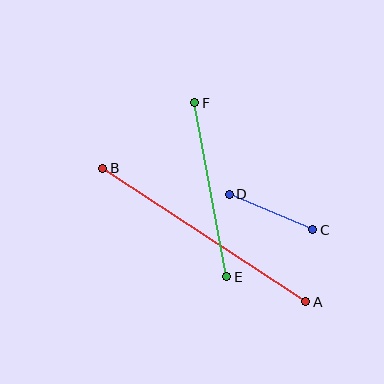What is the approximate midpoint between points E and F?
The midpoint is at approximately (211, 190) pixels.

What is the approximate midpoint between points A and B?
The midpoint is at approximately (204, 235) pixels.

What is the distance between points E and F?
The distance is approximately 177 pixels.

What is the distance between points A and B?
The distance is approximately 243 pixels.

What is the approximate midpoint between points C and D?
The midpoint is at approximately (271, 212) pixels.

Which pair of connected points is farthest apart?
Points A and B are farthest apart.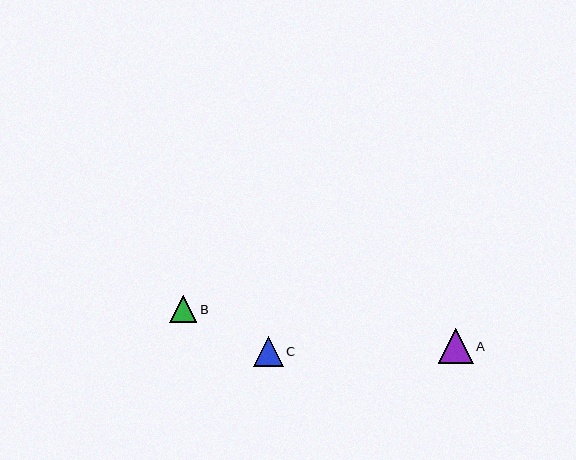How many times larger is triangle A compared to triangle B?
Triangle A is approximately 1.3 times the size of triangle B.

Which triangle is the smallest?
Triangle B is the smallest with a size of approximately 27 pixels.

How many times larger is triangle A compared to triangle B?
Triangle A is approximately 1.3 times the size of triangle B.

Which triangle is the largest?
Triangle A is the largest with a size of approximately 35 pixels.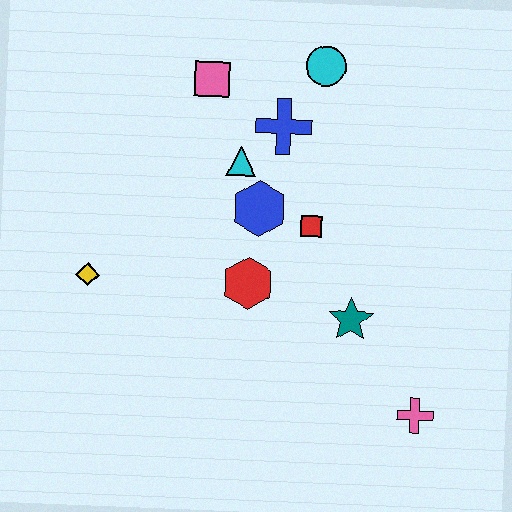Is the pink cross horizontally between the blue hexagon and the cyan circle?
No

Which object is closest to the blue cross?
The cyan triangle is closest to the blue cross.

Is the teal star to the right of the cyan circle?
Yes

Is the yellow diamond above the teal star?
Yes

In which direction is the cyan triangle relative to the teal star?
The cyan triangle is above the teal star.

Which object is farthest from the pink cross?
The pink square is farthest from the pink cross.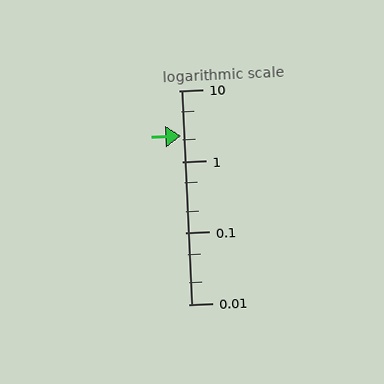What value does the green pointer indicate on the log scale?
The pointer indicates approximately 2.3.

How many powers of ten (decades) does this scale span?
The scale spans 3 decades, from 0.01 to 10.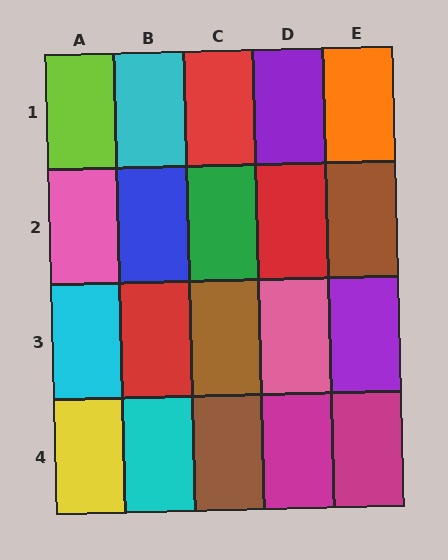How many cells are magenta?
2 cells are magenta.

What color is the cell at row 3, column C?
Brown.